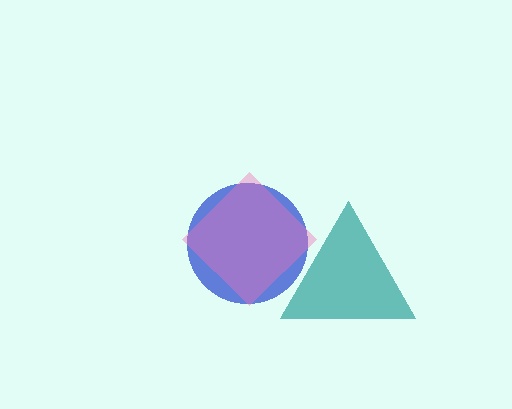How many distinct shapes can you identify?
There are 3 distinct shapes: a blue circle, a pink diamond, a teal triangle.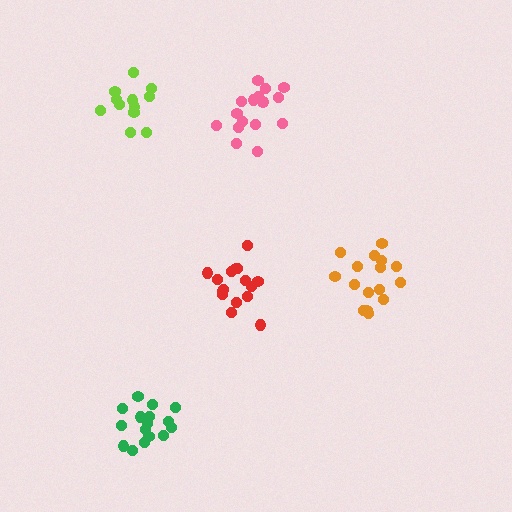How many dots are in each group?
Group 1: 16 dots, Group 2: 16 dots, Group 3: 16 dots, Group 4: 16 dots, Group 5: 12 dots (76 total).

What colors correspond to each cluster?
The clusters are colored: orange, green, red, pink, lime.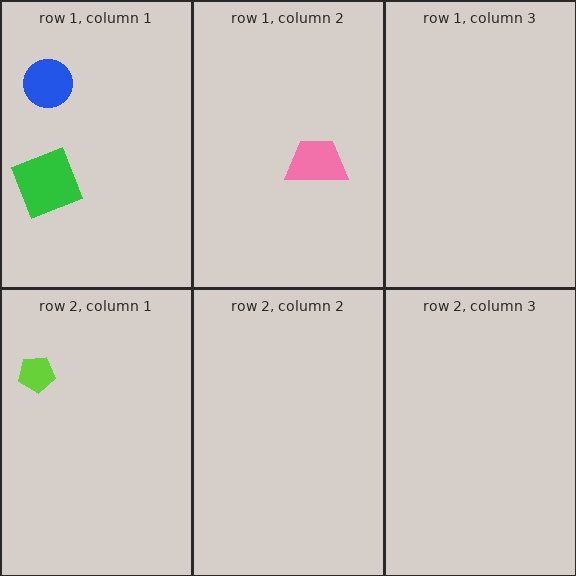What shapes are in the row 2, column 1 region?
The lime pentagon.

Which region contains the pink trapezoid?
The row 1, column 2 region.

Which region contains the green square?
The row 1, column 1 region.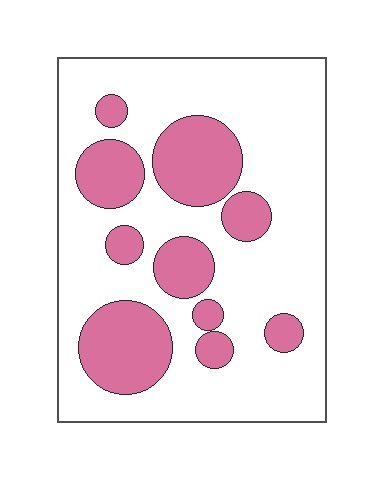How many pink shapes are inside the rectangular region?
10.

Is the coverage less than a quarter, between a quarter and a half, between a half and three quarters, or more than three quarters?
Between a quarter and a half.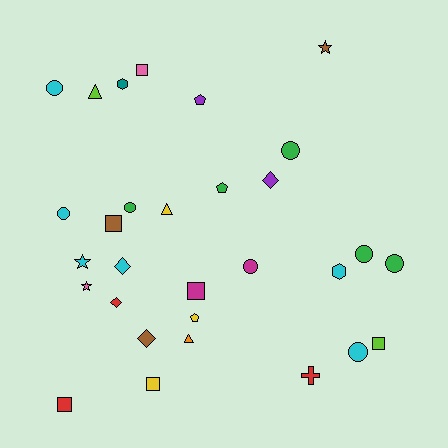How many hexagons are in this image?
There are 2 hexagons.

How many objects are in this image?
There are 30 objects.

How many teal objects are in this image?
There is 1 teal object.